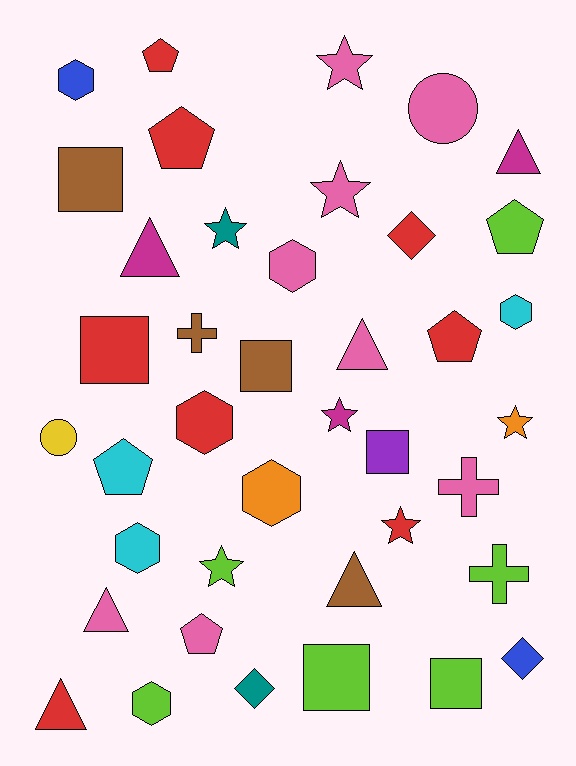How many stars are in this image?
There are 7 stars.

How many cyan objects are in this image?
There are 3 cyan objects.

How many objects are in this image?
There are 40 objects.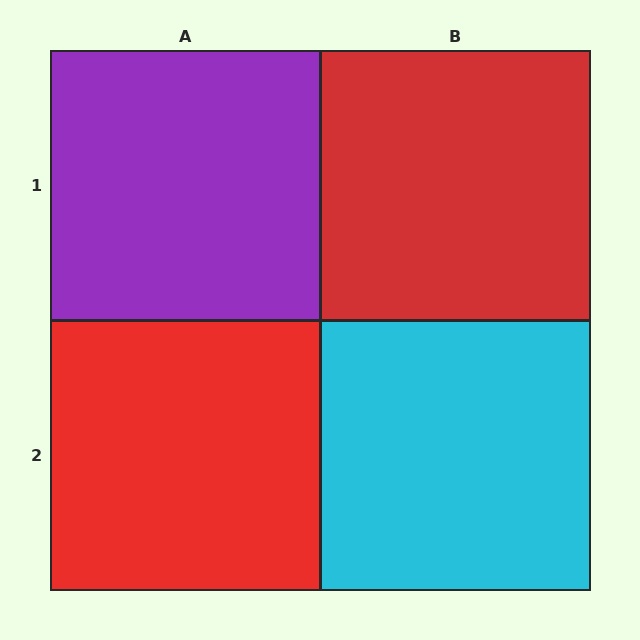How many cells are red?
2 cells are red.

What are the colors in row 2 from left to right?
Red, cyan.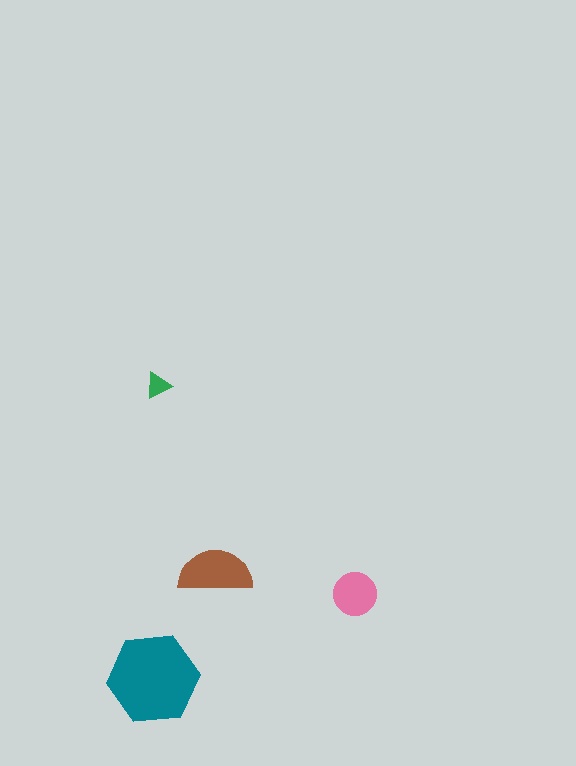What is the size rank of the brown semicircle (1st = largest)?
2nd.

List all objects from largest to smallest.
The teal hexagon, the brown semicircle, the pink circle, the green triangle.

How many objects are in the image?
There are 4 objects in the image.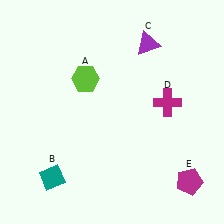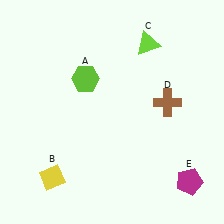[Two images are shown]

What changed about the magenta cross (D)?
In Image 1, D is magenta. In Image 2, it changed to brown.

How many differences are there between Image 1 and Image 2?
There are 3 differences between the two images.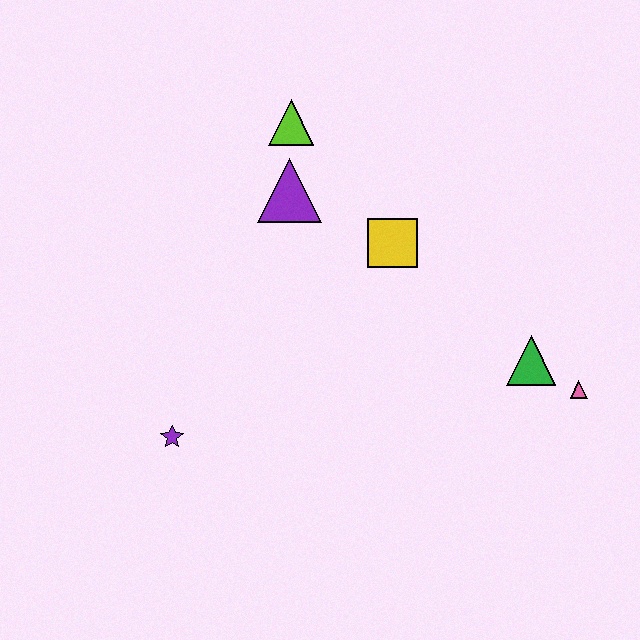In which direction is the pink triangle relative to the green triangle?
The pink triangle is to the right of the green triangle.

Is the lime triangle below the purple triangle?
No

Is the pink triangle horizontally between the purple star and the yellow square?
No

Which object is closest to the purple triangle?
The lime triangle is closest to the purple triangle.